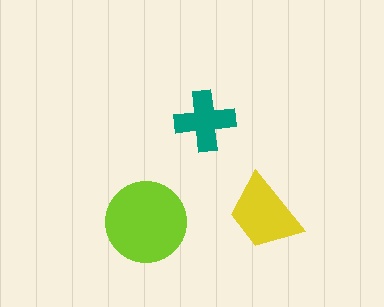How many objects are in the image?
There are 3 objects in the image.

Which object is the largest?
The lime circle.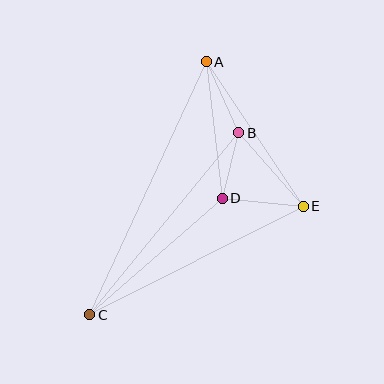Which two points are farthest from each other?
Points A and C are farthest from each other.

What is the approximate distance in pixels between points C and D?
The distance between C and D is approximately 177 pixels.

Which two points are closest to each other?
Points B and D are closest to each other.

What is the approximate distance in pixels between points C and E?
The distance between C and E is approximately 240 pixels.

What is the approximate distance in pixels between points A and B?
The distance between A and B is approximately 78 pixels.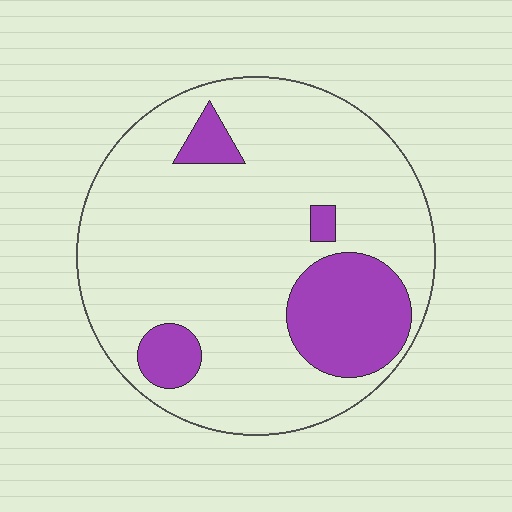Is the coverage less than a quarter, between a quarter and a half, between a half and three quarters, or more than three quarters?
Less than a quarter.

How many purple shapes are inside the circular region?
4.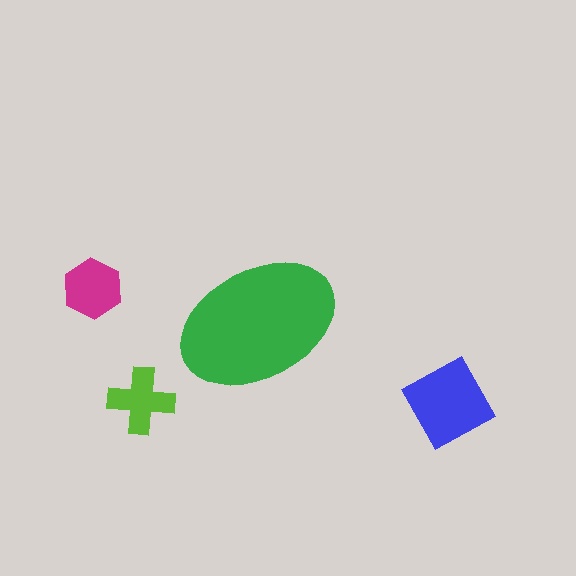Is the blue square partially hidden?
No, the blue square is fully visible.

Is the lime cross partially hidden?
No, the lime cross is fully visible.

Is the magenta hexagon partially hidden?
No, the magenta hexagon is fully visible.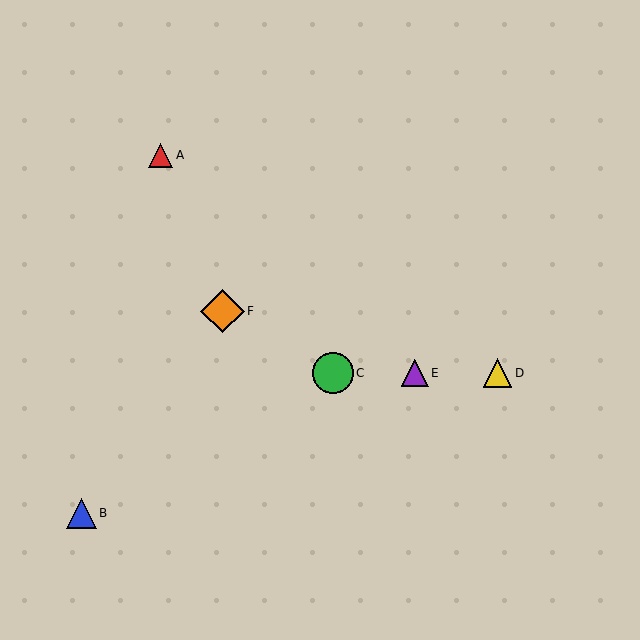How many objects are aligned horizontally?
3 objects (C, D, E) are aligned horizontally.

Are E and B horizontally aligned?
No, E is at y≈373 and B is at y≈513.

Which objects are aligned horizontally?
Objects C, D, E are aligned horizontally.